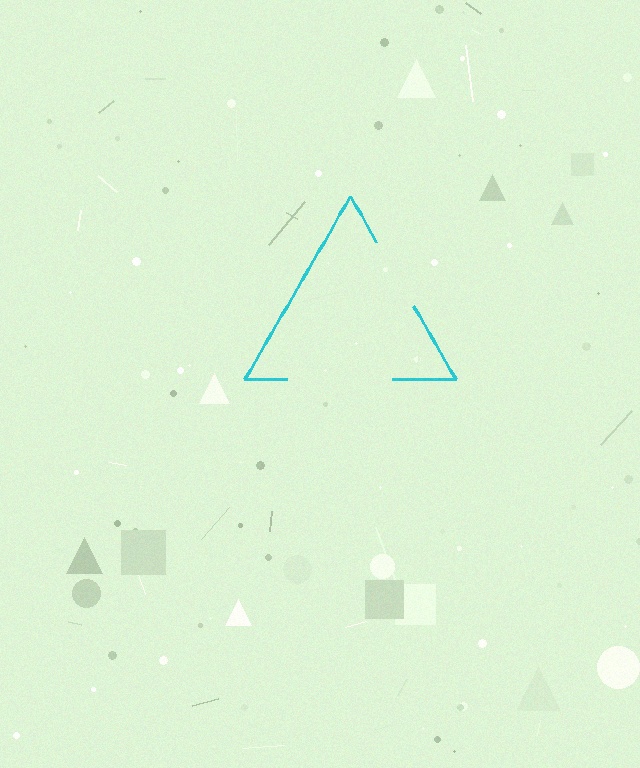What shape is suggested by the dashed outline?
The dashed outline suggests a triangle.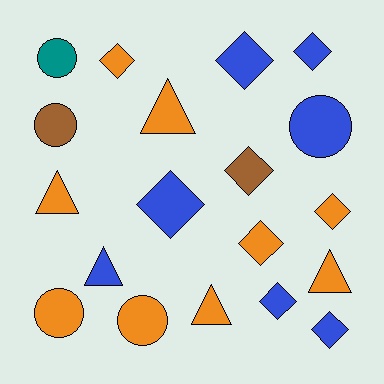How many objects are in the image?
There are 19 objects.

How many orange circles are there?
There are 2 orange circles.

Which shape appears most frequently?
Diamond, with 9 objects.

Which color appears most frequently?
Orange, with 9 objects.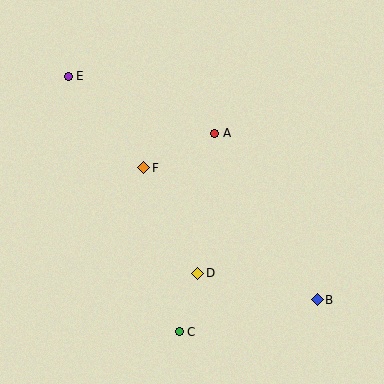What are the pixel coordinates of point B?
Point B is at (317, 300).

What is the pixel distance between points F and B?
The distance between F and B is 218 pixels.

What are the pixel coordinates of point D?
Point D is at (198, 273).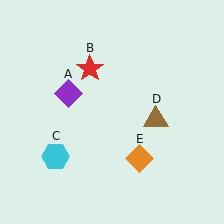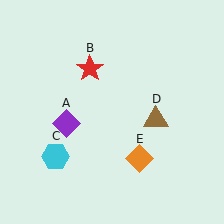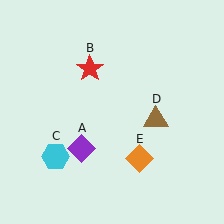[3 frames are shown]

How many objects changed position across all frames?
1 object changed position: purple diamond (object A).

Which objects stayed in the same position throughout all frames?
Red star (object B) and cyan hexagon (object C) and brown triangle (object D) and orange diamond (object E) remained stationary.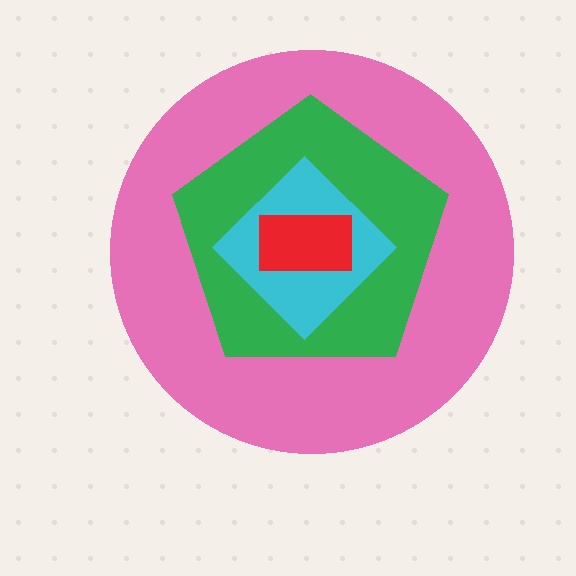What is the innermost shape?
The red rectangle.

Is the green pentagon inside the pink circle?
Yes.